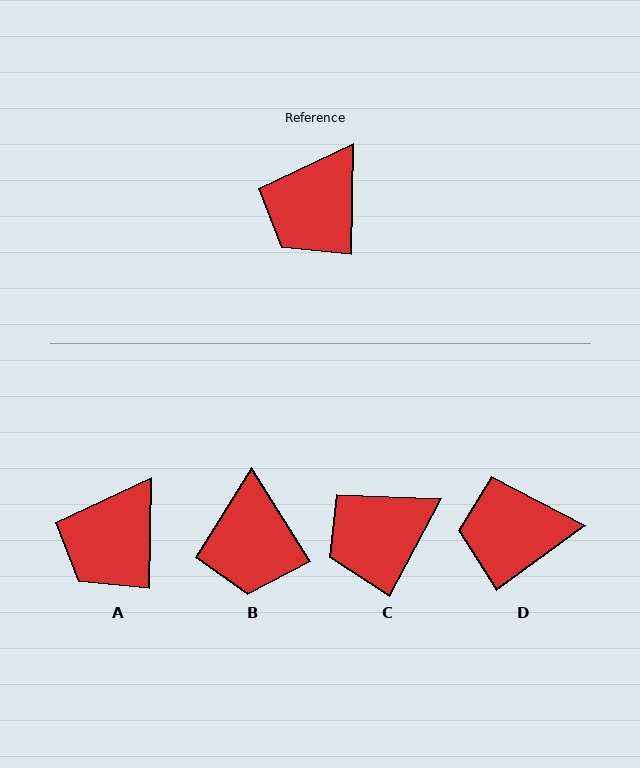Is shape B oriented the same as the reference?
No, it is off by about 33 degrees.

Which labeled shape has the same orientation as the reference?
A.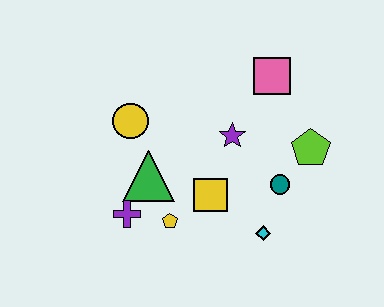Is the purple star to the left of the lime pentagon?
Yes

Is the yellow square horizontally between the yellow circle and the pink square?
Yes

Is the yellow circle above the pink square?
No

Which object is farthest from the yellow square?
The pink square is farthest from the yellow square.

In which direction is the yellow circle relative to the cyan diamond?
The yellow circle is to the left of the cyan diamond.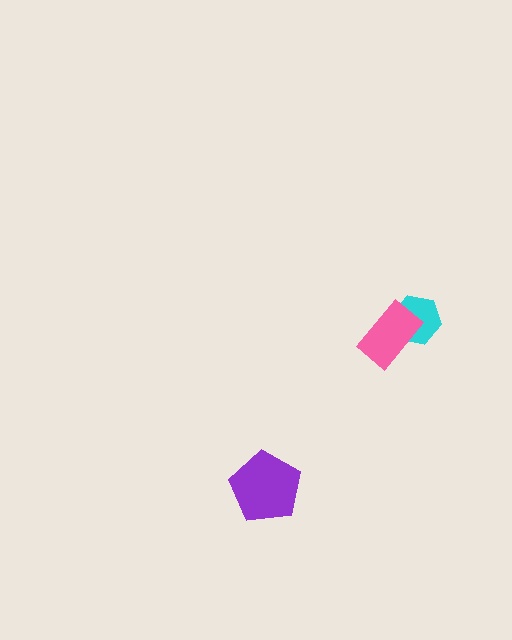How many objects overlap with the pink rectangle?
1 object overlaps with the pink rectangle.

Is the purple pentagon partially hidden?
No, no other shape covers it.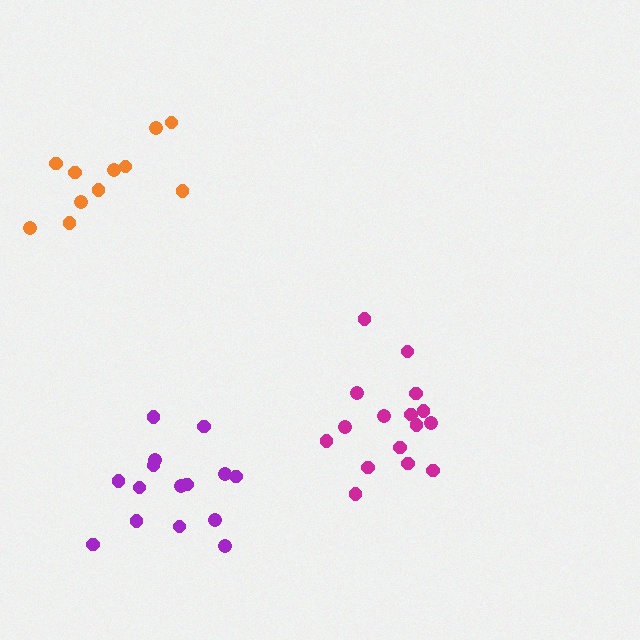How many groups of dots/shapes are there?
There are 3 groups.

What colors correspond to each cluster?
The clusters are colored: purple, magenta, orange.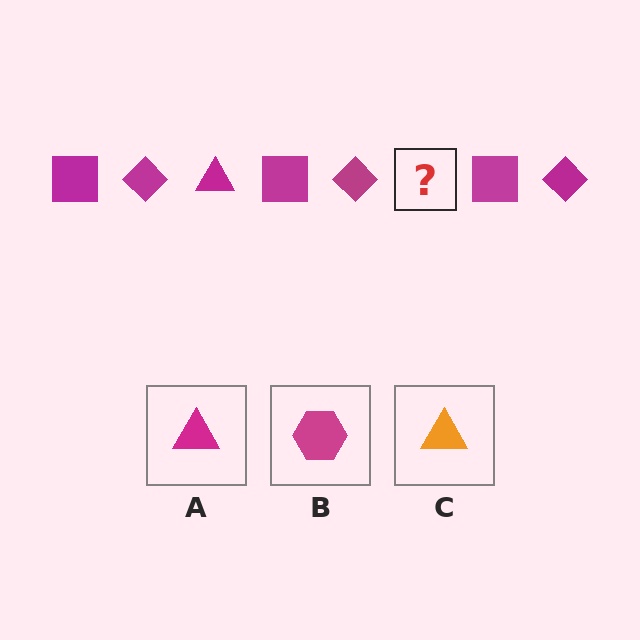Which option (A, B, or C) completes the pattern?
A.